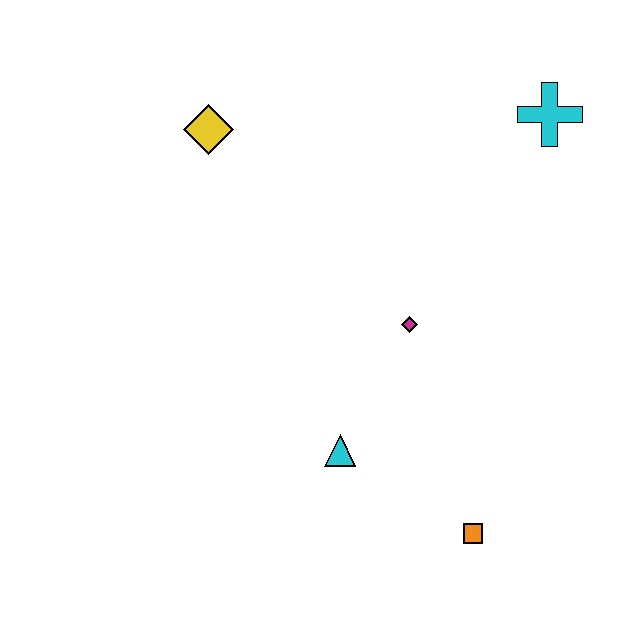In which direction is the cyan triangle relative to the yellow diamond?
The cyan triangle is below the yellow diamond.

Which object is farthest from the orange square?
The yellow diamond is farthest from the orange square.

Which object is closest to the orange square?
The cyan triangle is closest to the orange square.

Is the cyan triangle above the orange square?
Yes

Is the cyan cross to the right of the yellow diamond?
Yes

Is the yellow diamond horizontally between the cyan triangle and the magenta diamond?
No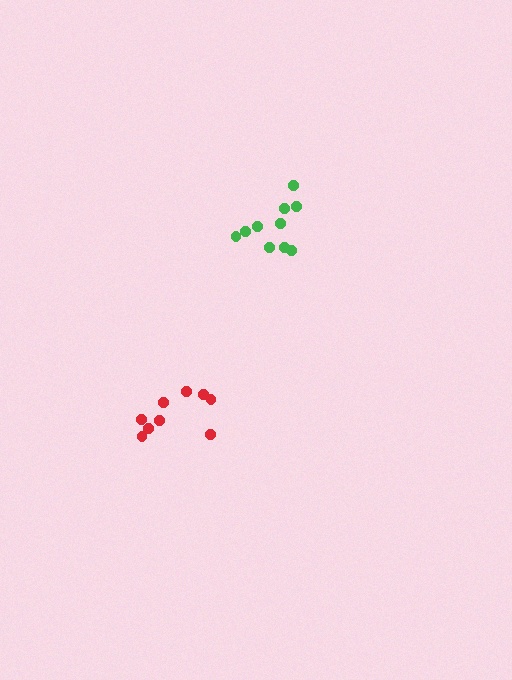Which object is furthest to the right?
The green cluster is rightmost.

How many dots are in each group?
Group 1: 10 dots, Group 2: 9 dots (19 total).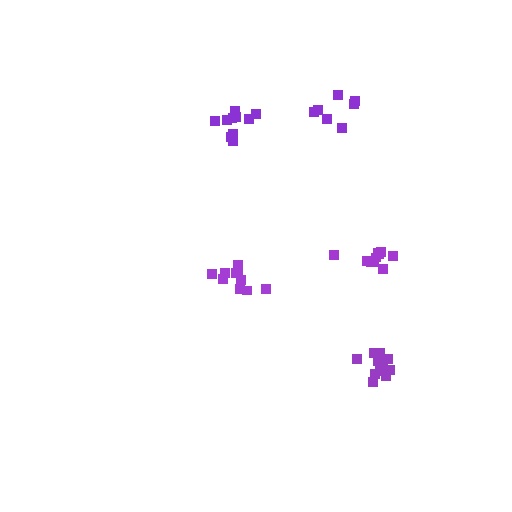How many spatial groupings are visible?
There are 5 spatial groupings.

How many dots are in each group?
Group 1: 7 dots, Group 2: 10 dots, Group 3: 10 dots, Group 4: 11 dots, Group 5: 10 dots (48 total).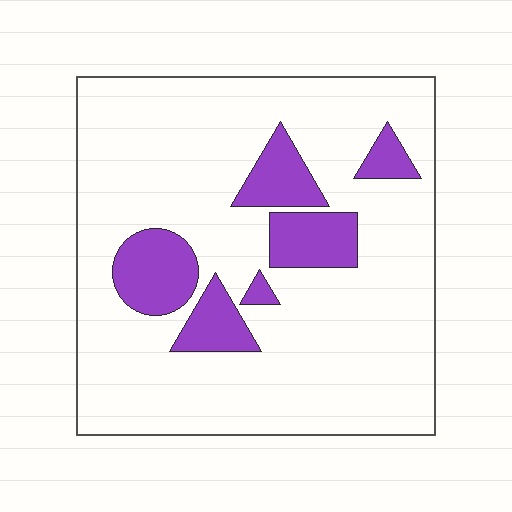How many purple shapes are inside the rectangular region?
6.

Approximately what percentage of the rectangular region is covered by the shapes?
Approximately 15%.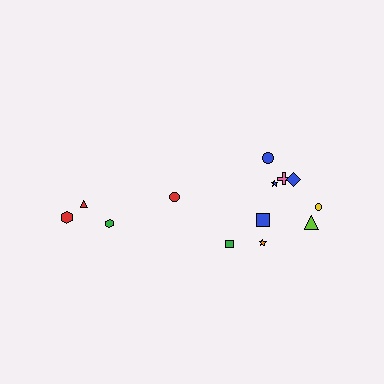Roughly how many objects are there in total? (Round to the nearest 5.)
Roughly 15 objects in total.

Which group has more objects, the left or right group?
The right group.